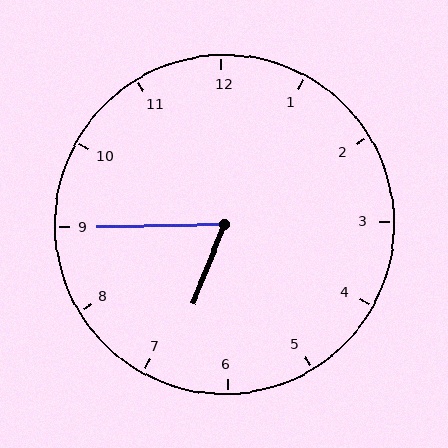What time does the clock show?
6:45.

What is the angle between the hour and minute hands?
Approximately 68 degrees.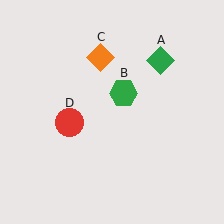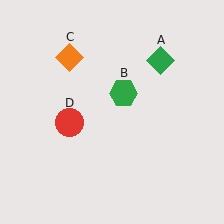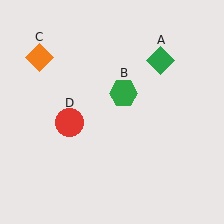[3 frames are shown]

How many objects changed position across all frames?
1 object changed position: orange diamond (object C).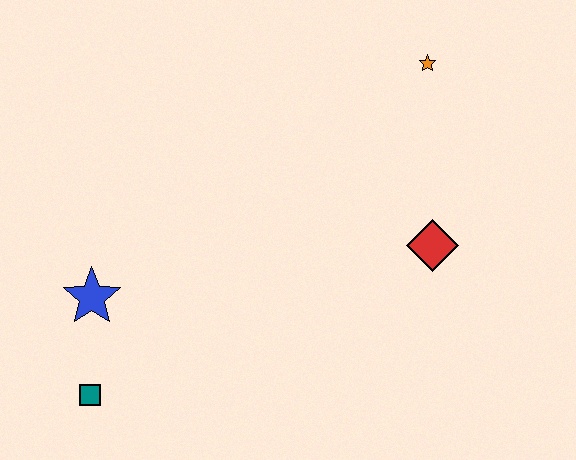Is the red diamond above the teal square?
Yes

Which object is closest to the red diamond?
The orange star is closest to the red diamond.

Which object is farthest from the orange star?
The teal square is farthest from the orange star.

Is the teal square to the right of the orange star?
No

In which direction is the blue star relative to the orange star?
The blue star is to the left of the orange star.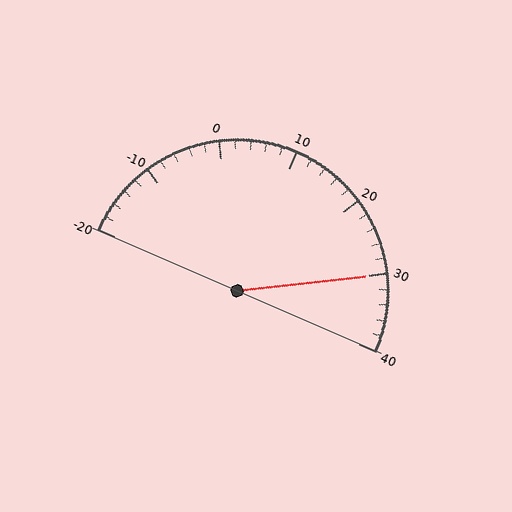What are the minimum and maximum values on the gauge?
The gauge ranges from -20 to 40.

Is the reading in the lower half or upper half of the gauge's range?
The reading is in the upper half of the range (-20 to 40).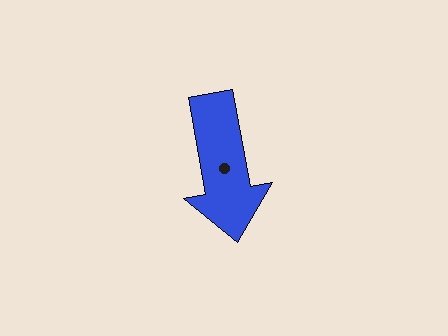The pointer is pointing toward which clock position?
Roughly 6 o'clock.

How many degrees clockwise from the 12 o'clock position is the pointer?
Approximately 170 degrees.